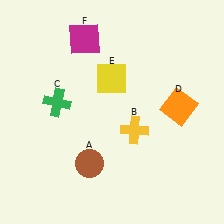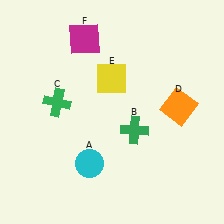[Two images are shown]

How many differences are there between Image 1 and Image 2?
There are 2 differences between the two images.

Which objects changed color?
A changed from brown to cyan. B changed from yellow to green.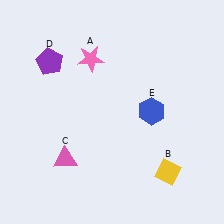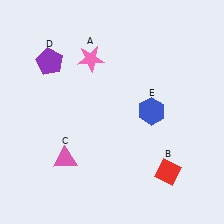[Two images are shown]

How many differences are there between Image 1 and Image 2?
There is 1 difference between the two images.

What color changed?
The diamond (B) changed from yellow in Image 1 to red in Image 2.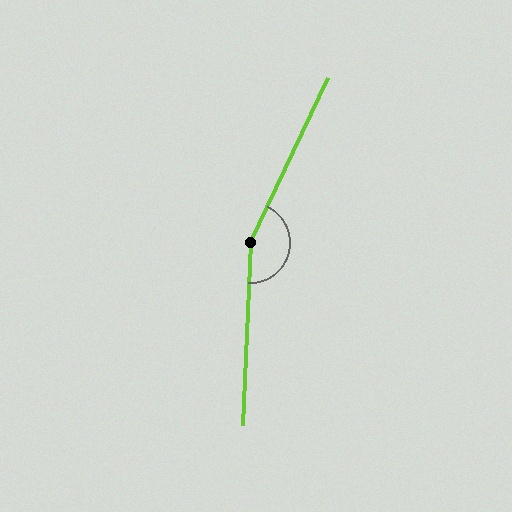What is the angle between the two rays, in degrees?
Approximately 157 degrees.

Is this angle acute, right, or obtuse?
It is obtuse.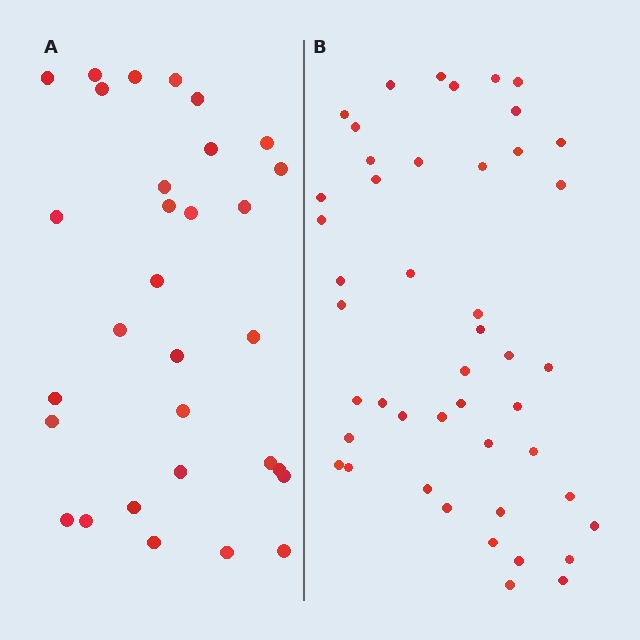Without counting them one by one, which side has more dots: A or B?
Region B (the right region) has more dots.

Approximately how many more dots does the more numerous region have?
Region B has approximately 15 more dots than region A.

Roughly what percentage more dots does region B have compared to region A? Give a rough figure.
About 50% more.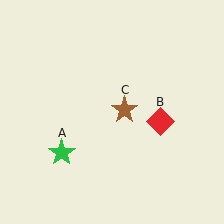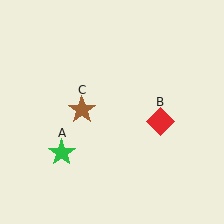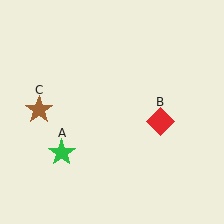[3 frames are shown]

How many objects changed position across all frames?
1 object changed position: brown star (object C).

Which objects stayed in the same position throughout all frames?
Green star (object A) and red diamond (object B) remained stationary.